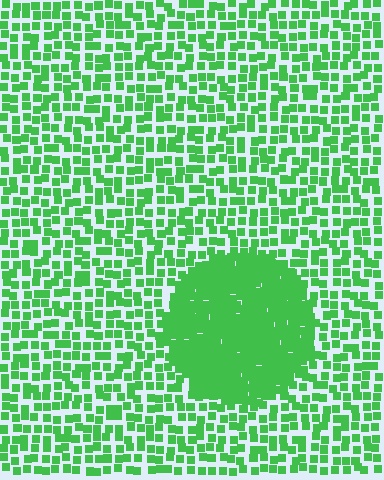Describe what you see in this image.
The image contains small green elements arranged at two different densities. A circle-shaped region is visible where the elements are more densely packed than the surrounding area.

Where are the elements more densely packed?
The elements are more densely packed inside the circle boundary.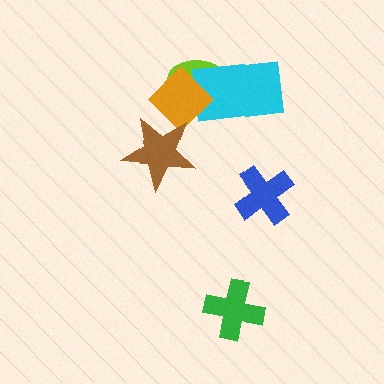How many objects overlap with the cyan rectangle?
2 objects overlap with the cyan rectangle.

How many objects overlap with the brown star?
1 object overlaps with the brown star.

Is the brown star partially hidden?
No, no other shape covers it.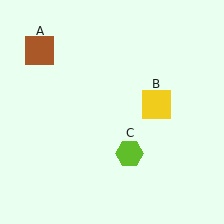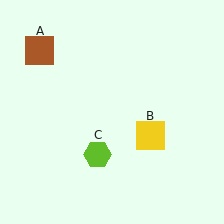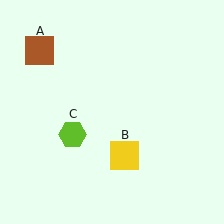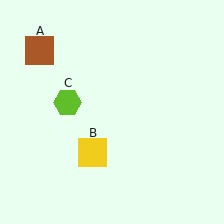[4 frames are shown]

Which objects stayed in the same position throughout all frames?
Brown square (object A) remained stationary.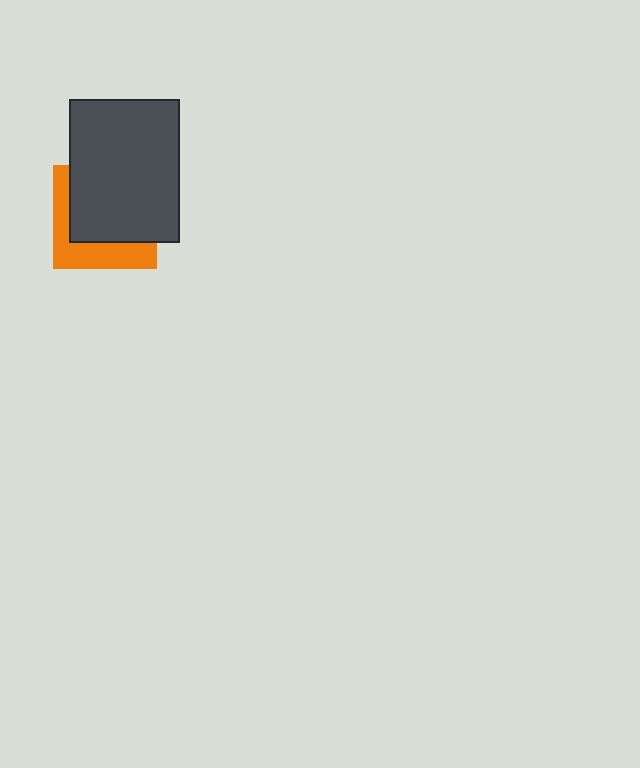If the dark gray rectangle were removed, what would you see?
You would see the complete orange square.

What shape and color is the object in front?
The object in front is a dark gray rectangle.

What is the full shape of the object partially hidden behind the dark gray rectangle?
The partially hidden object is an orange square.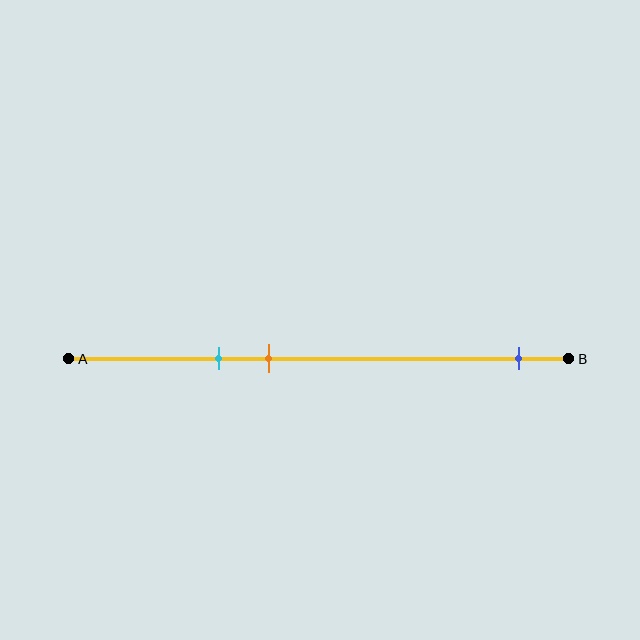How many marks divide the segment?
There are 3 marks dividing the segment.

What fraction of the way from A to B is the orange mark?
The orange mark is approximately 40% (0.4) of the way from A to B.